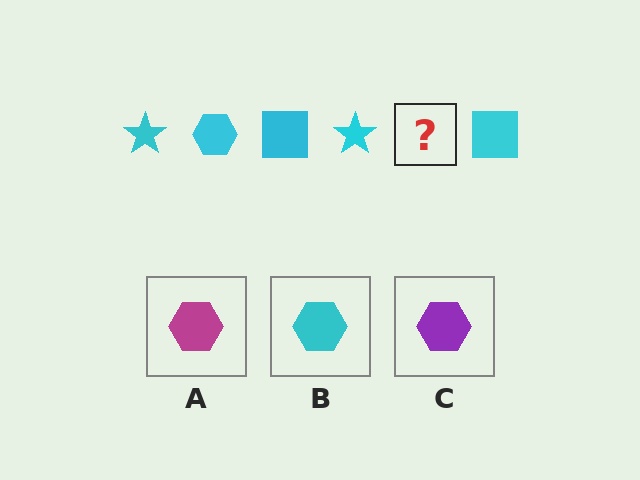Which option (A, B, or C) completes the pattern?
B.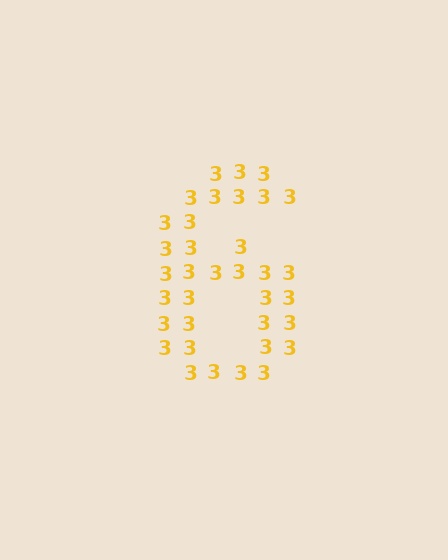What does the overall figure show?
The overall figure shows the digit 6.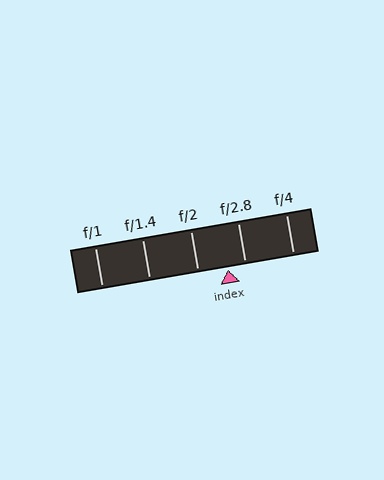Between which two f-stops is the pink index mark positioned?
The index mark is between f/2 and f/2.8.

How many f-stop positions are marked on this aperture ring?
There are 5 f-stop positions marked.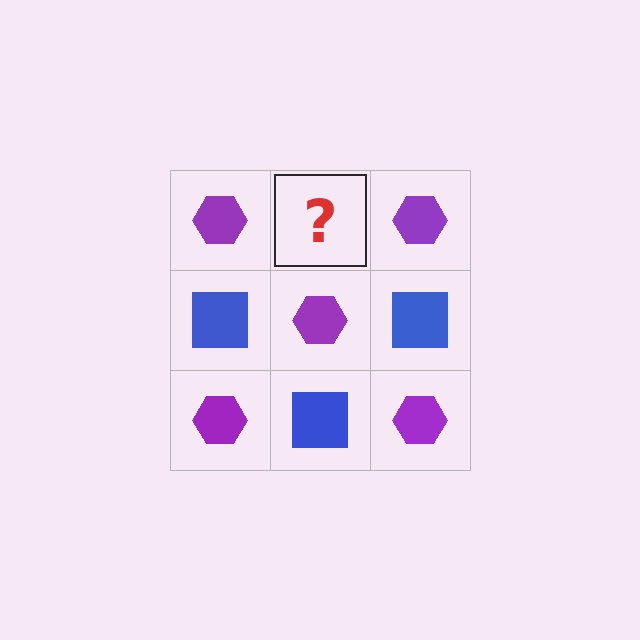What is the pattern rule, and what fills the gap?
The rule is that it alternates purple hexagon and blue square in a checkerboard pattern. The gap should be filled with a blue square.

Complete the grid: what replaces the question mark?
The question mark should be replaced with a blue square.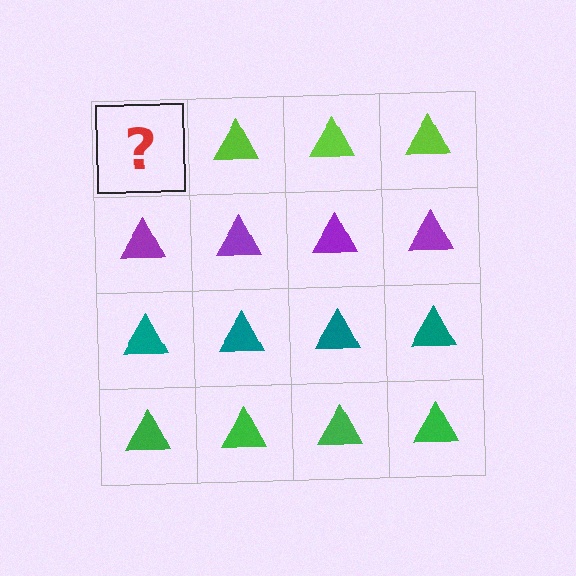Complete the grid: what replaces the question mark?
The question mark should be replaced with a lime triangle.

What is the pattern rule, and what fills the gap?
The rule is that each row has a consistent color. The gap should be filled with a lime triangle.